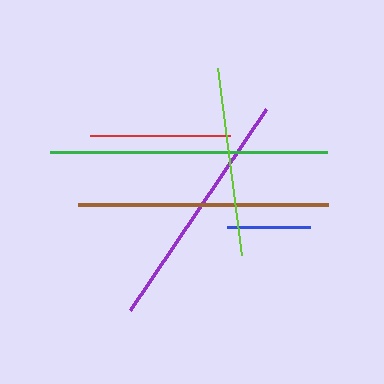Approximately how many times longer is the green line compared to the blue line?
The green line is approximately 3.3 times the length of the blue line.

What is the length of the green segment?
The green segment is approximately 277 pixels long.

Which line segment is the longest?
The green line is the longest at approximately 277 pixels.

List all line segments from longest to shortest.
From longest to shortest: green, brown, purple, lime, red, blue.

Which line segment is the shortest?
The blue line is the shortest at approximately 83 pixels.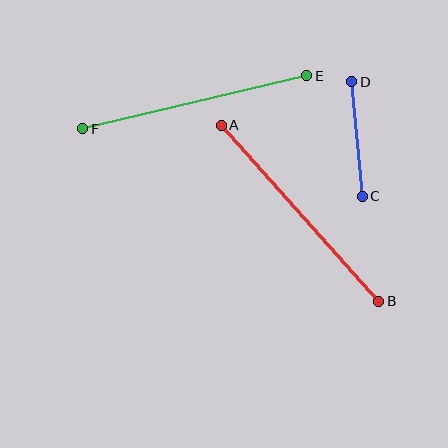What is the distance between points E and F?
The distance is approximately 230 pixels.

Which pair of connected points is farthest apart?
Points A and B are farthest apart.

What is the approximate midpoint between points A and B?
The midpoint is at approximately (300, 213) pixels.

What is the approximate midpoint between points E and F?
The midpoint is at approximately (195, 102) pixels.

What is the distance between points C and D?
The distance is approximately 115 pixels.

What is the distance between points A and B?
The distance is approximately 236 pixels.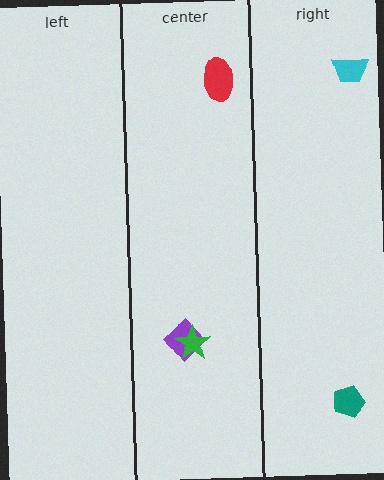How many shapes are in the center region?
3.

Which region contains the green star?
The center region.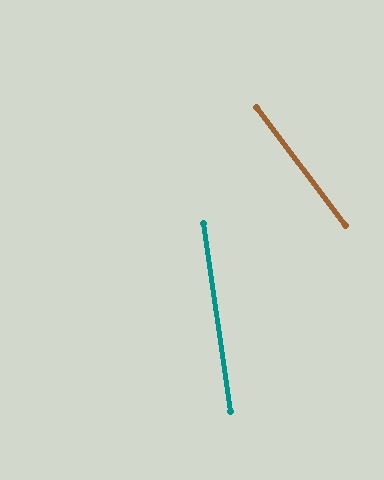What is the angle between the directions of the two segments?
Approximately 29 degrees.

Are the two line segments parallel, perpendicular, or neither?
Neither parallel nor perpendicular — they differ by about 29°.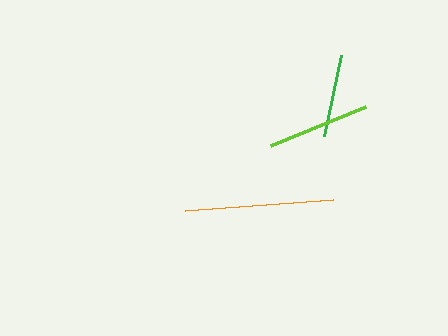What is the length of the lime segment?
The lime segment is approximately 103 pixels long.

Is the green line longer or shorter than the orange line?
The orange line is longer than the green line.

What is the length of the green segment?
The green segment is approximately 82 pixels long.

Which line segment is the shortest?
The green line is the shortest at approximately 82 pixels.